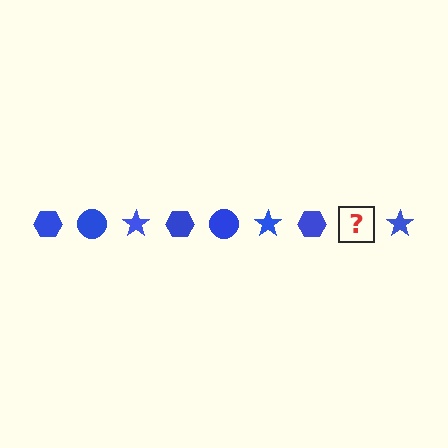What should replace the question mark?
The question mark should be replaced with a blue circle.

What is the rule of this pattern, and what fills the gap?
The rule is that the pattern cycles through hexagon, circle, star shapes in blue. The gap should be filled with a blue circle.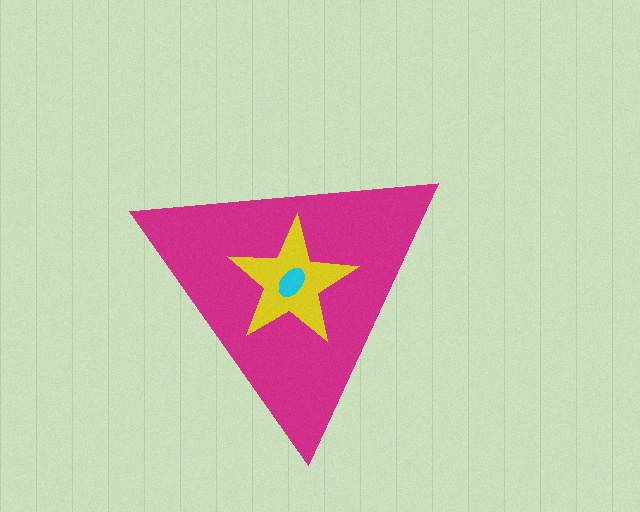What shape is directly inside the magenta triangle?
The yellow star.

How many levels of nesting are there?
3.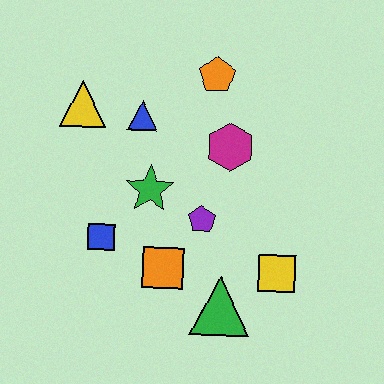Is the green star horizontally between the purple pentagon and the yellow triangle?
Yes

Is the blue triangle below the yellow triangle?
Yes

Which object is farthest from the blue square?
The orange pentagon is farthest from the blue square.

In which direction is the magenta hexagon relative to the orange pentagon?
The magenta hexagon is below the orange pentagon.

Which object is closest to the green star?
The purple pentagon is closest to the green star.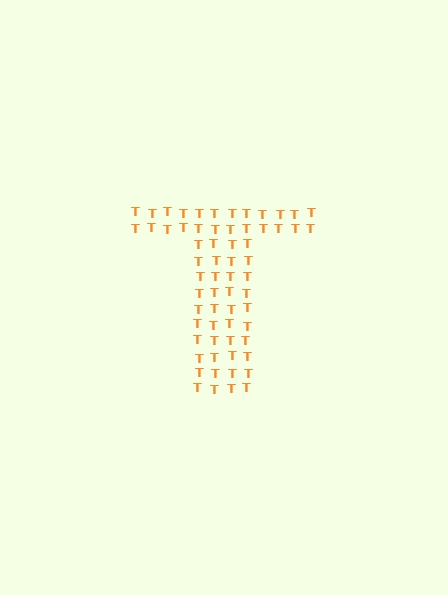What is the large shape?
The large shape is the letter T.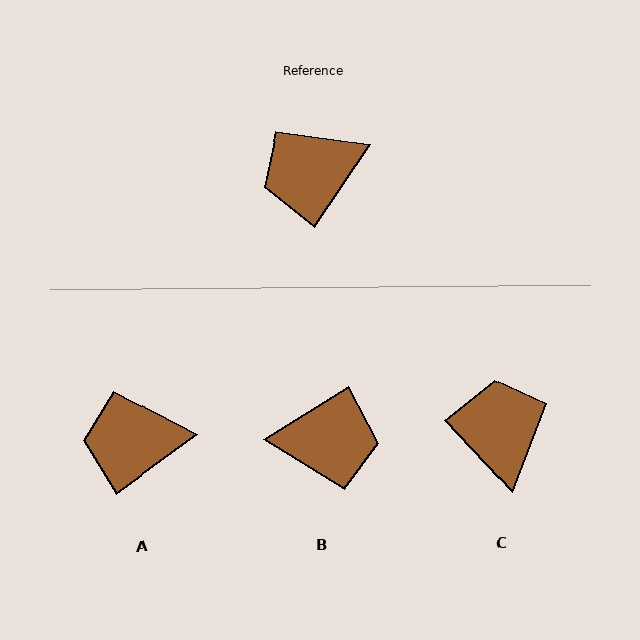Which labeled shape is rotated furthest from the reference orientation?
B, about 156 degrees away.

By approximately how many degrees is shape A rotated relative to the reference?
Approximately 20 degrees clockwise.